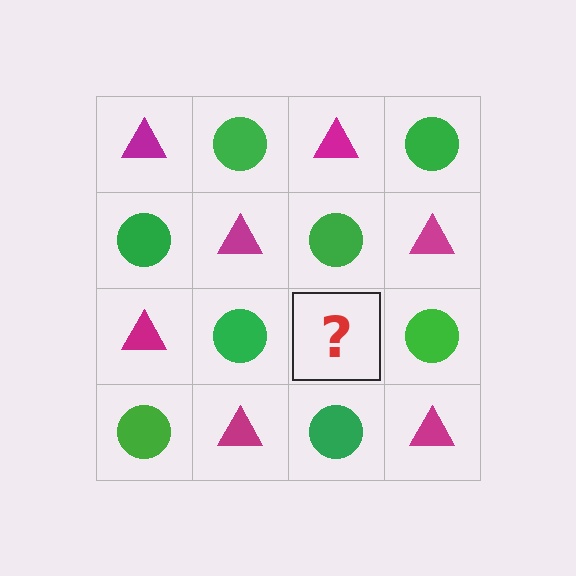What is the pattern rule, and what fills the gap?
The rule is that it alternates magenta triangle and green circle in a checkerboard pattern. The gap should be filled with a magenta triangle.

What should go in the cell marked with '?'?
The missing cell should contain a magenta triangle.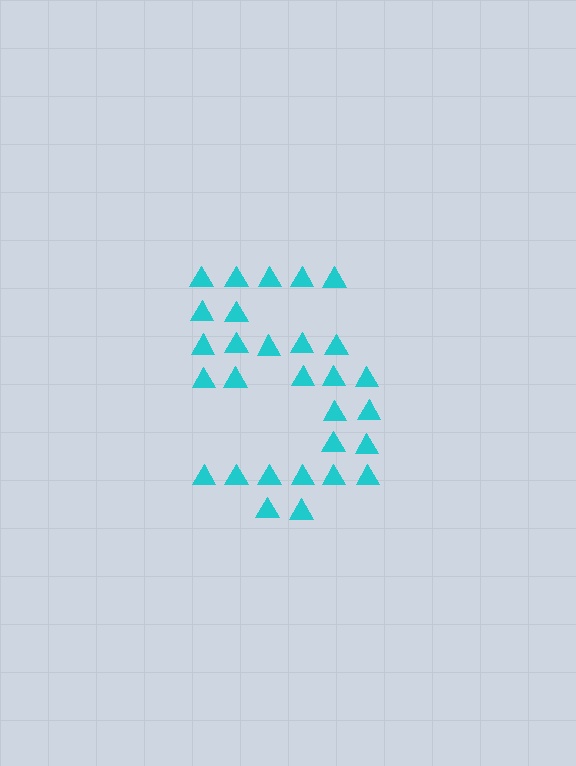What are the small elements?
The small elements are triangles.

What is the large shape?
The large shape is the digit 5.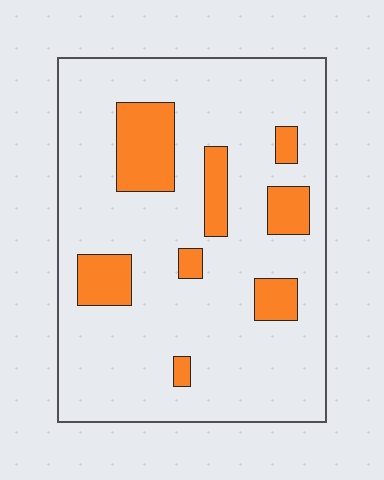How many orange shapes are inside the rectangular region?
8.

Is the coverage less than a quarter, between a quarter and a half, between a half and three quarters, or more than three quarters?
Less than a quarter.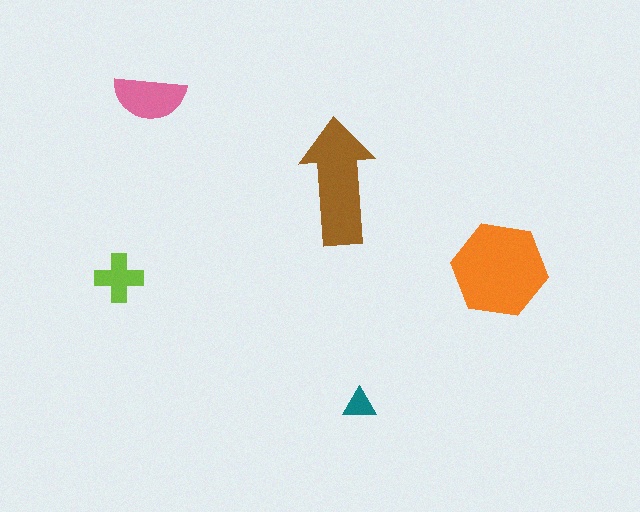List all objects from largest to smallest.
The orange hexagon, the brown arrow, the pink semicircle, the lime cross, the teal triangle.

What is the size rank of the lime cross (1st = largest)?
4th.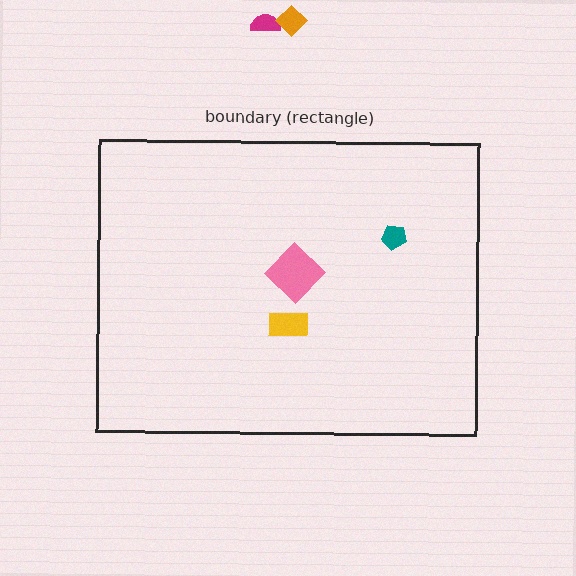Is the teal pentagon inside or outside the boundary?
Inside.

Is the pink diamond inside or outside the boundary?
Inside.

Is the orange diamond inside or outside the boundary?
Outside.